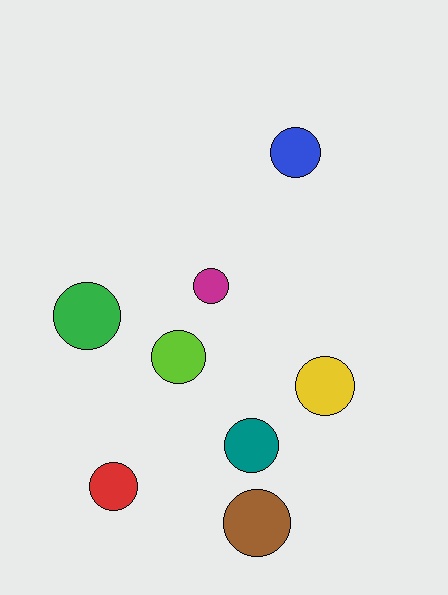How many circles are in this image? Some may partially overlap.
There are 8 circles.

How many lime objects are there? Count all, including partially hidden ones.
There is 1 lime object.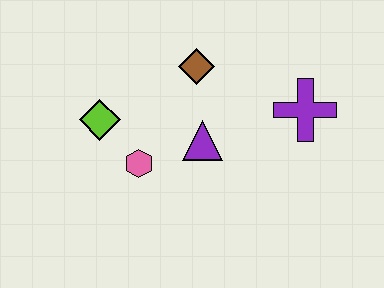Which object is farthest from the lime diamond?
The purple cross is farthest from the lime diamond.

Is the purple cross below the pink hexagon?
No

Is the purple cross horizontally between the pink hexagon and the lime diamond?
No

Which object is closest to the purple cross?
The purple triangle is closest to the purple cross.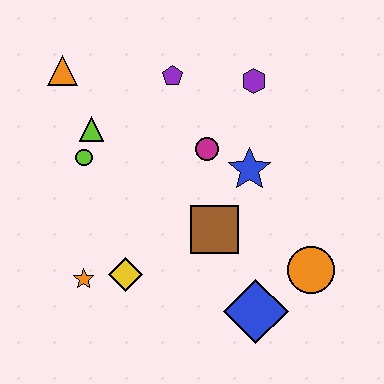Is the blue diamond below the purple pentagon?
Yes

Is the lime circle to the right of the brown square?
No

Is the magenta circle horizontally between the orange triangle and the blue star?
Yes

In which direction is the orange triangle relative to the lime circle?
The orange triangle is above the lime circle.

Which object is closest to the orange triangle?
The lime triangle is closest to the orange triangle.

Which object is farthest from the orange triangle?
The orange circle is farthest from the orange triangle.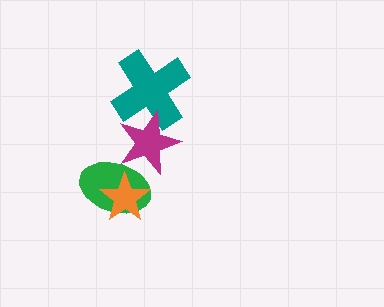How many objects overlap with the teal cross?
1 object overlaps with the teal cross.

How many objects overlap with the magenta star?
2 objects overlap with the magenta star.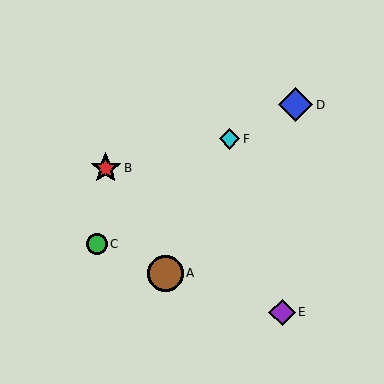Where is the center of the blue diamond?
The center of the blue diamond is at (296, 105).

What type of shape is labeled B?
Shape B is a red star.